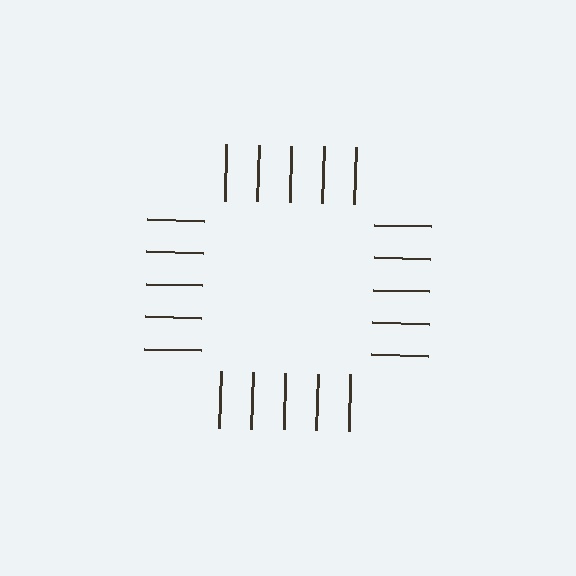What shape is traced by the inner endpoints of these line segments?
An illusory square — the line segments terminate on its edges but no continuous stroke is drawn.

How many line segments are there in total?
20 — 5 along each of the 4 edges.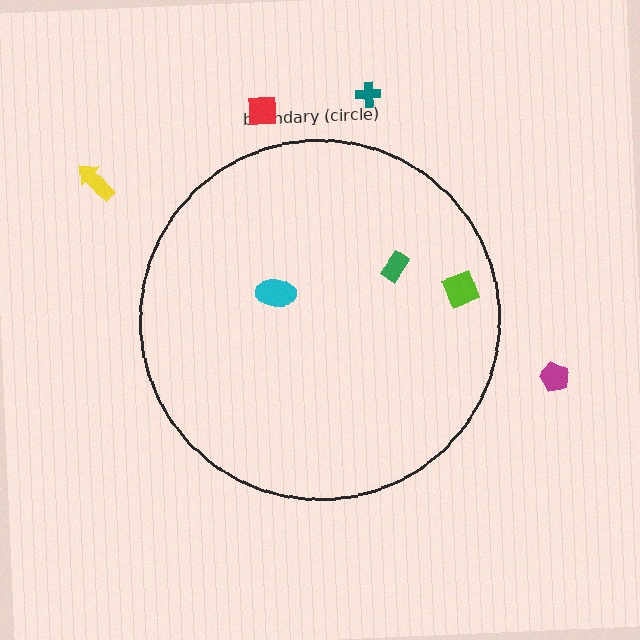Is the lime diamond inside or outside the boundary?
Inside.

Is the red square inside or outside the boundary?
Outside.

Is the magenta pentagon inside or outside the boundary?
Outside.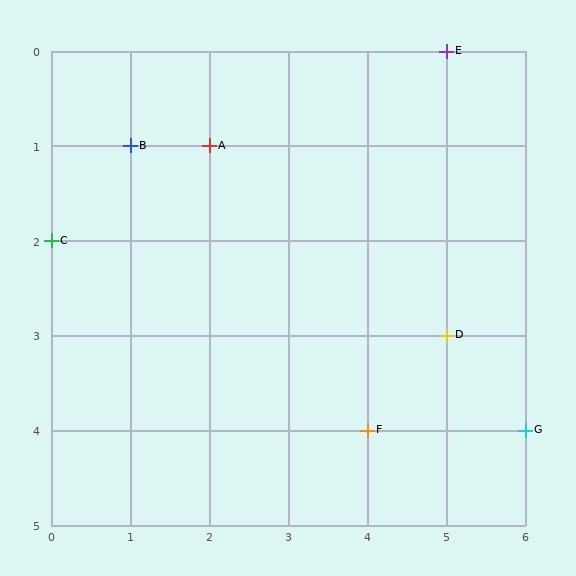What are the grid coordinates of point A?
Point A is at grid coordinates (2, 1).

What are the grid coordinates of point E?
Point E is at grid coordinates (5, 0).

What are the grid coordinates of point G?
Point G is at grid coordinates (6, 4).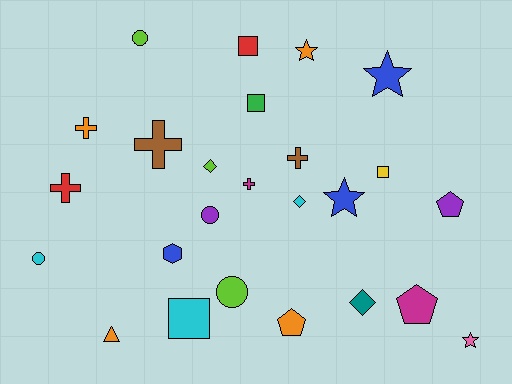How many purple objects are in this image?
There are 2 purple objects.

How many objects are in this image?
There are 25 objects.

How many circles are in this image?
There are 4 circles.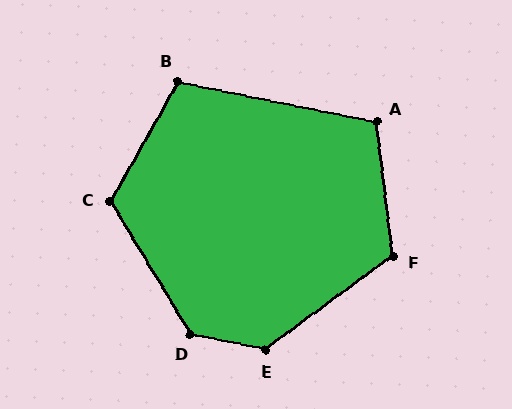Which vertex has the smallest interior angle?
B, at approximately 108 degrees.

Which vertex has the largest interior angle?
D, at approximately 133 degrees.